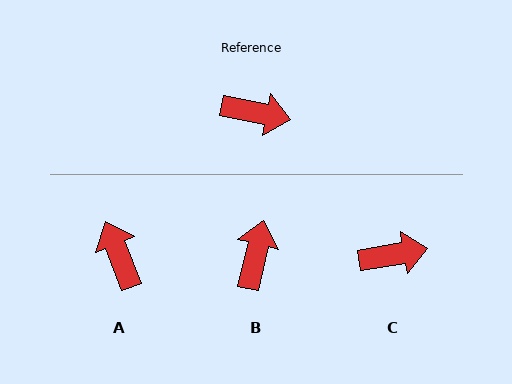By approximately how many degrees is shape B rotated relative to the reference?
Approximately 88 degrees counter-clockwise.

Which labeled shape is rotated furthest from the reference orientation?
A, about 123 degrees away.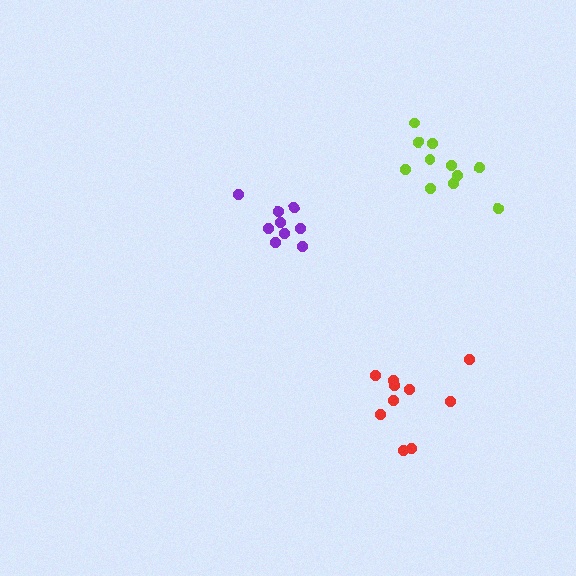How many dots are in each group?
Group 1: 9 dots, Group 2: 11 dots, Group 3: 10 dots (30 total).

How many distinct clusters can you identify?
There are 3 distinct clusters.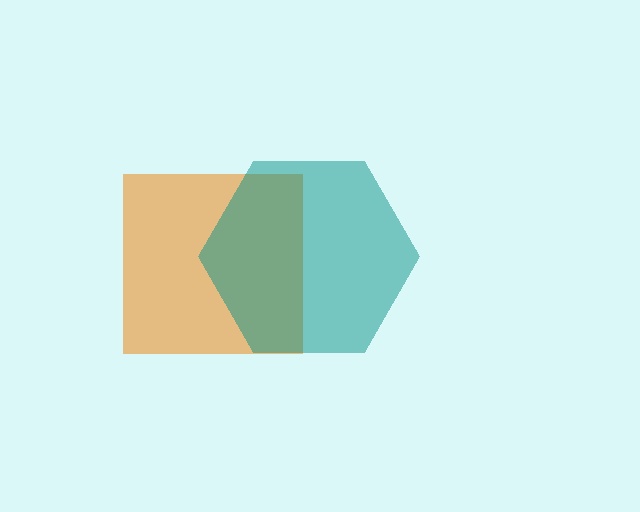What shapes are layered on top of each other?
The layered shapes are: an orange square, a teal hexagon.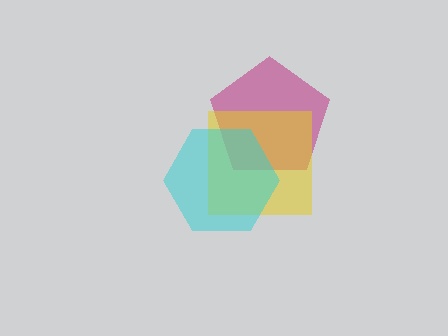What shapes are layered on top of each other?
The layered shapes are: a magenta pentagon, a yellow square, a cyan hexagon.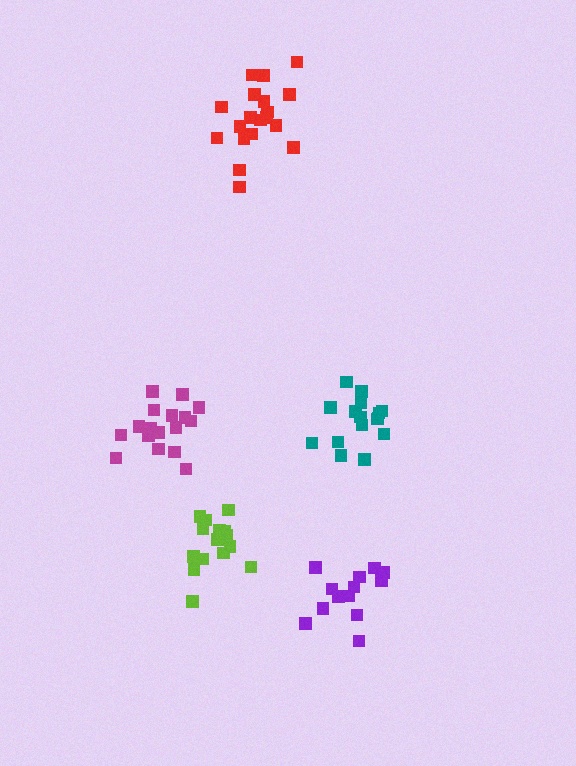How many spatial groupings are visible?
There are 5 spatial groupings.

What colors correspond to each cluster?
The clusters are colored: red, purple, teal, magenta, lime.